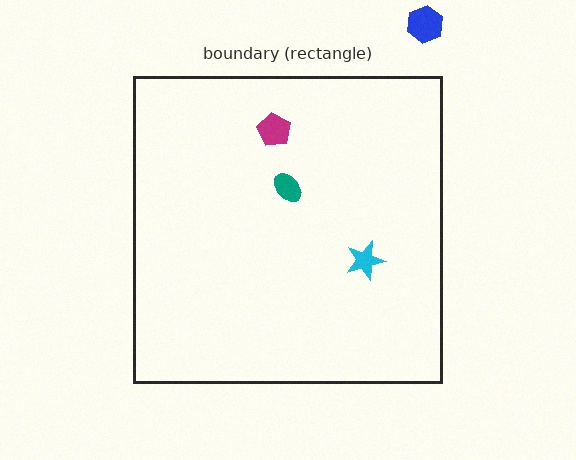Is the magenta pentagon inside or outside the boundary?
Inside.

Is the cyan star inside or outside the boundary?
Inside.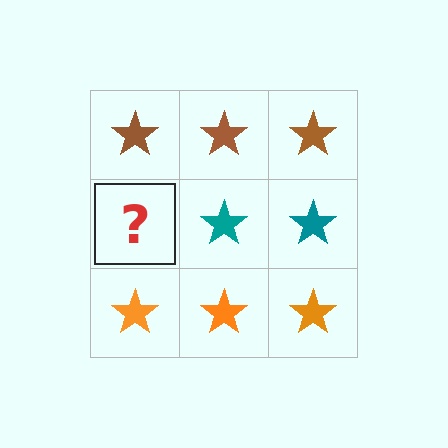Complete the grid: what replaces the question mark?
The question mark should be replaced with a teal star.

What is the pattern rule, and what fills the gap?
The rule is that each row has a consistent color. The gap should be filled with a teal star.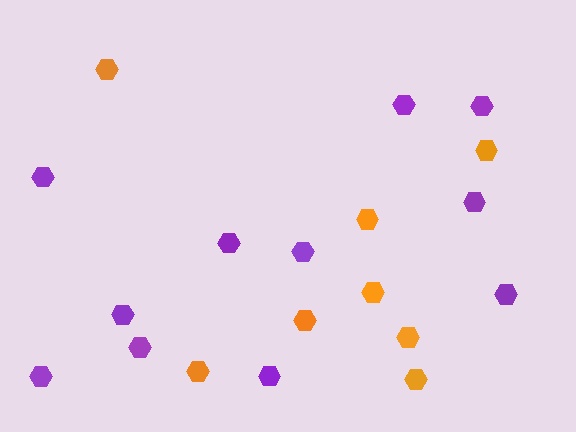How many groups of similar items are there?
There are 2 groups: one group of orange hexagons (8) and one group of purple hexagons (11).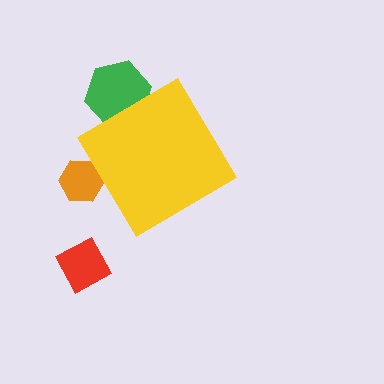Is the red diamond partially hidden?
No, the red diamond is fully visible.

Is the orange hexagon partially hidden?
Yes, the orange hexagon is partially hidden behind the yellow diamond.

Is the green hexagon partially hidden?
Yes, the green hexagon is partially hidden behind the yellow diamond.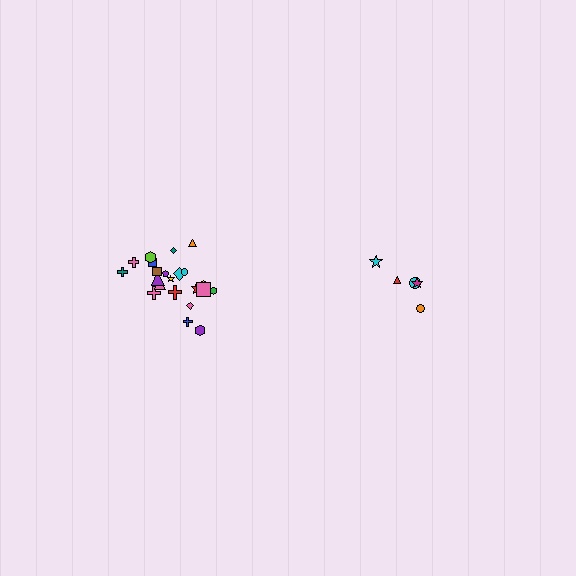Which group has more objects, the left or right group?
The left group.